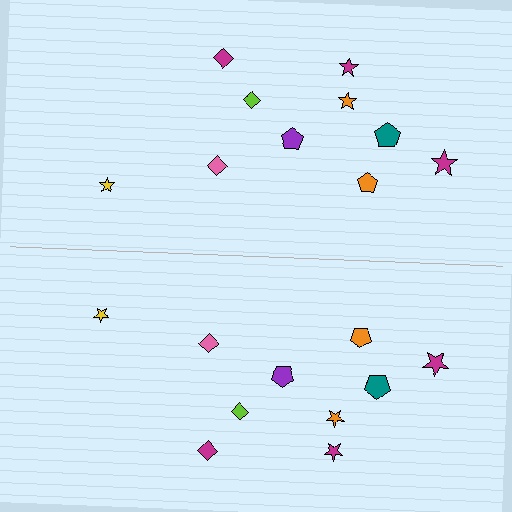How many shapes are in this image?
There are 20 shapes in this image.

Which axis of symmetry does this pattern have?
The pattern has a horizontal axis of symmetry running through the center of the image.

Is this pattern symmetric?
Yes, this pattern has bilateral (reflection) symmetry.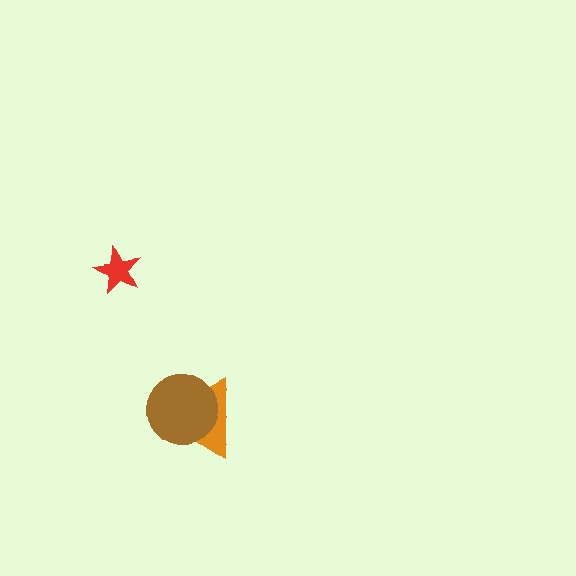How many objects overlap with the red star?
0 objects overlap with the red star.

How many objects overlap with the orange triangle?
1 object overlaps with the orange triangle.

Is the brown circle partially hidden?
No, no other shape covers it.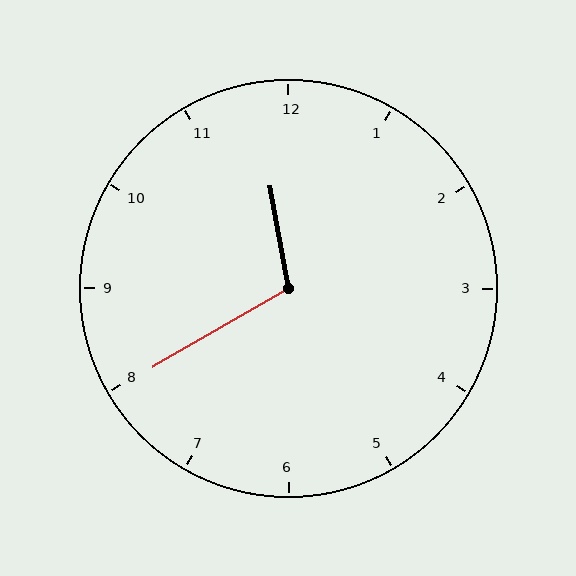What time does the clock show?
11:40.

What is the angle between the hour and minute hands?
Approximately 110 degrees.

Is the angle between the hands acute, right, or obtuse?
It is obtuse.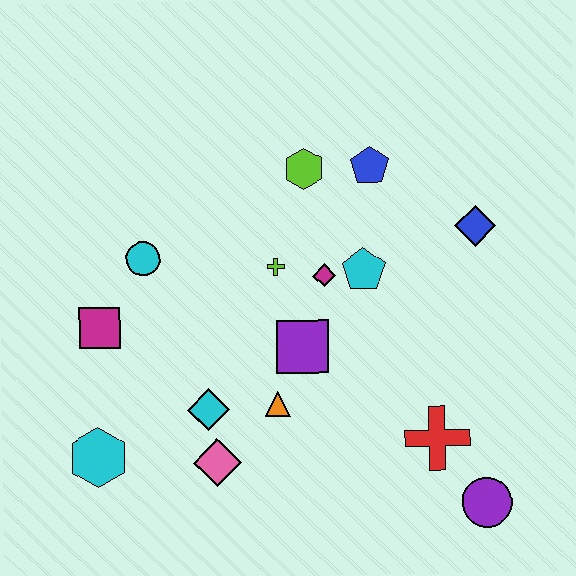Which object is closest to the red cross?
The purple circle is closest to the red cross.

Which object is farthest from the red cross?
The magenta square is farthest from the red cross.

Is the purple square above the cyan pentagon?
No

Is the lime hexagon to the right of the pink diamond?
Yes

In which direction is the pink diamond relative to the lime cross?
The pink diamond is below the lime cross.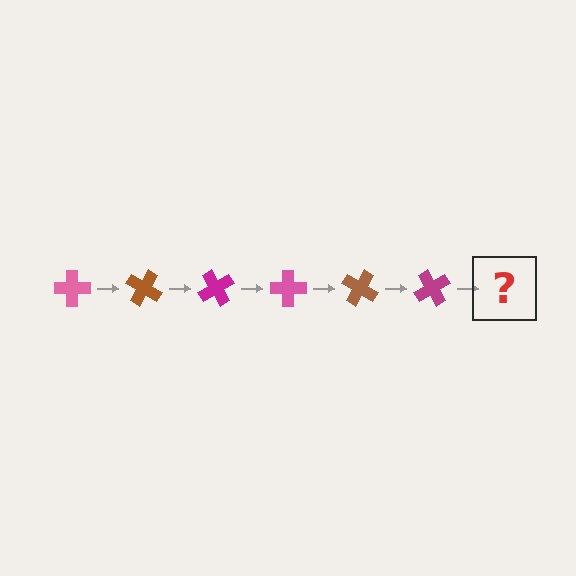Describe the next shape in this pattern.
It should be a pink cross, rotated 180 degrees from the start.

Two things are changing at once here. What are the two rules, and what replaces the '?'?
The two rules are that it rotates 30 degrees each step and the color cycles through pink, brown, and magenta. The '?' should be a pink cross, rotated 180 degrees from the start.